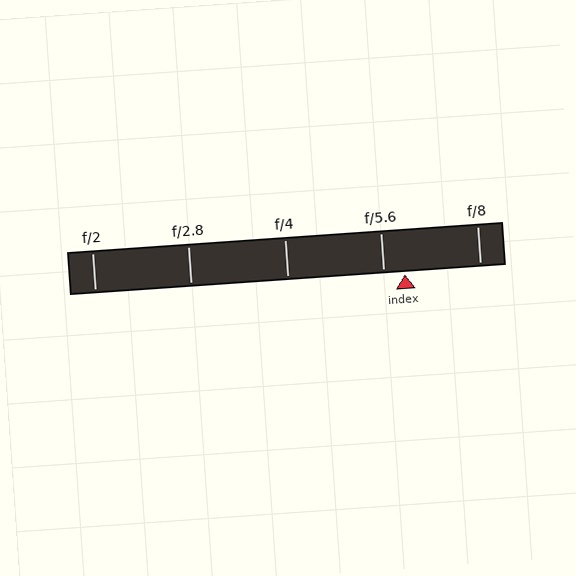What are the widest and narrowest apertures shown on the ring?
The widest aperture shown is f/2 and the narrowest is f/8.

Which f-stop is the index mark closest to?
The index mark is closest to f/5.6.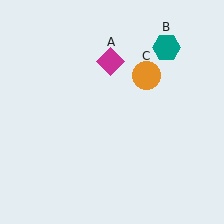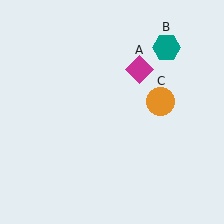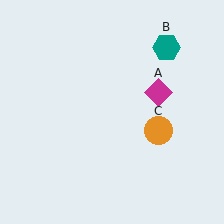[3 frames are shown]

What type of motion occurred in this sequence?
The magenta diamond (object A), orange circle (object C) rotated clockwise around the center of the scene.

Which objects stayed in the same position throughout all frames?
Teal hexagon (object B) remained stationary.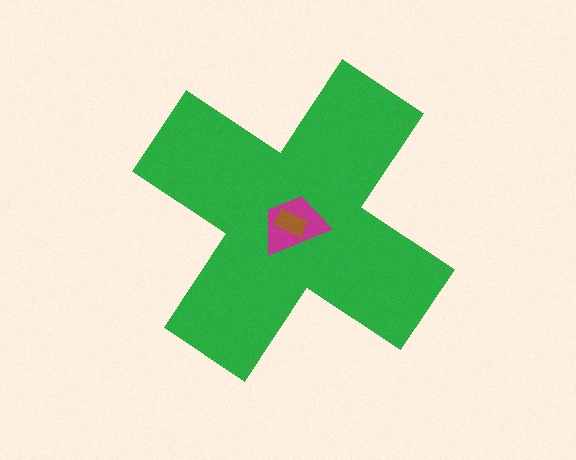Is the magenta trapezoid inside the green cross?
Yes.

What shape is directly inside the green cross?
The magenta trapezoid.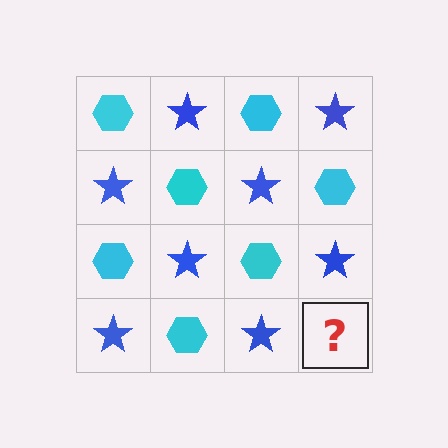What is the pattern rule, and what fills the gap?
The rule is that it alternates cyan hexagon and blue star in a checkerboard pattern. The gap should be filled with a cyan hexagon.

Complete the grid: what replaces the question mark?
The question mark should be replaced with a cyan hexagon.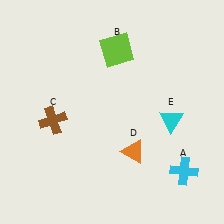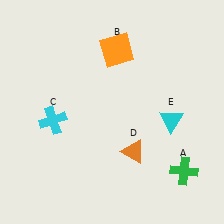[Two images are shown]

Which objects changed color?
A changed from cyan to green. B changed from lime to orange. C changed from brown to cyan.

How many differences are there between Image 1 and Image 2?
There are 3 differences between the two images.